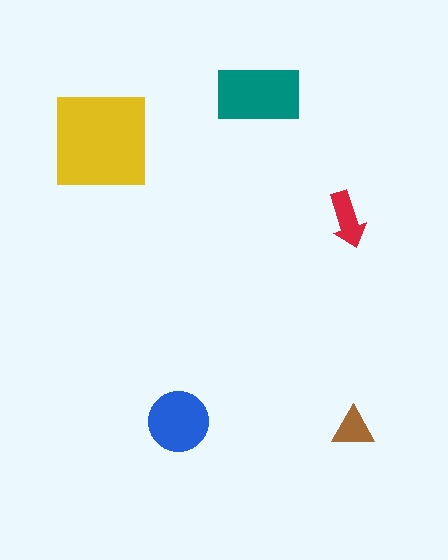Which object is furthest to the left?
The yellow square is leftmost.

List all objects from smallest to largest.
The brown triangle, the red arrow, the blue circle, the teal rectangle, the yellow square.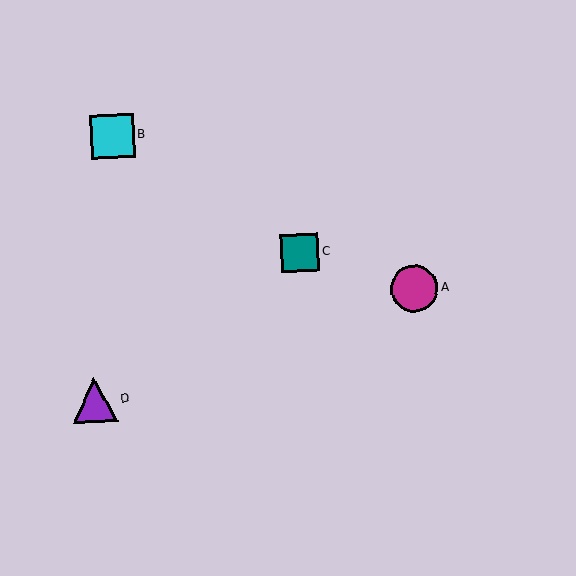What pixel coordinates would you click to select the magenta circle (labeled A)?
Click at (415, 289) to select the magenta circle A.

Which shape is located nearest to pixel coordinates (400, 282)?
The magenta circle (labeled A) at (415, 289) is nearest to that location.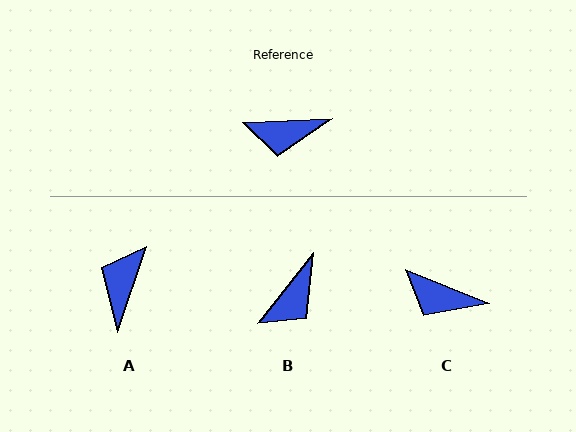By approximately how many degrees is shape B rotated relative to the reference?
Approximately 49 degrees counter-clockwise.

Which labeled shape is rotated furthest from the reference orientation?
A, about 111 degrees away.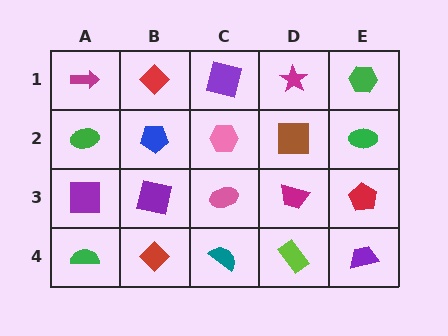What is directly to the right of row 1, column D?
A green hexagon.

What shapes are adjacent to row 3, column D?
A brown square (row 2, column D), a lime rectangle (row 4, column D), a pink ellipse (row 3, column C), a red pentagon (row 3, column E).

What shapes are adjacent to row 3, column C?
A pink hexagon (row 2, column C), a teal semicircle (row 4, column C), a purple square (row 3, column B), a magenta trapezoid (row 3, column D).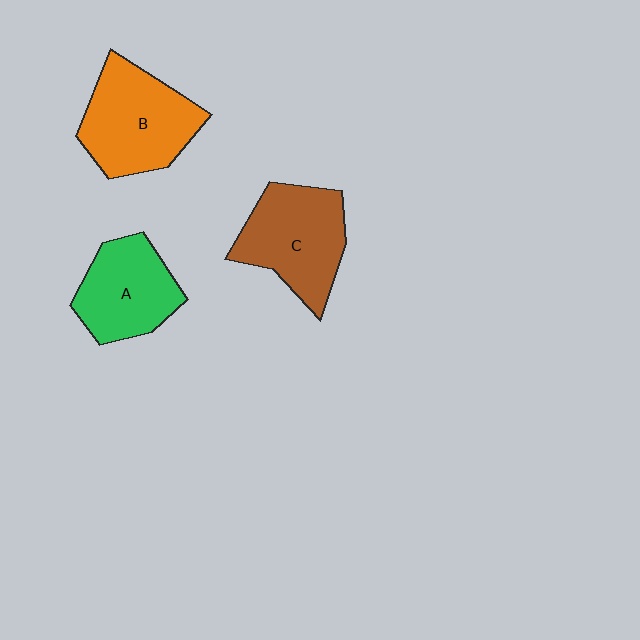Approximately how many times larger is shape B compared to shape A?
Approximately 1.2 times.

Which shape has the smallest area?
Shape A (green).